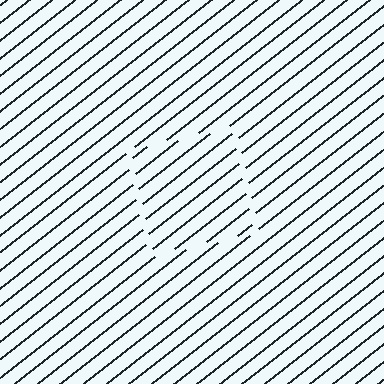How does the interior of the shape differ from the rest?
The interior of the shape contains the same grating, shifted by half a period — the contour is defined by the phase discontinuity where line-ends from the inner and outer gratings abut.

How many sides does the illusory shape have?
4 sides — the line-ends trace a square.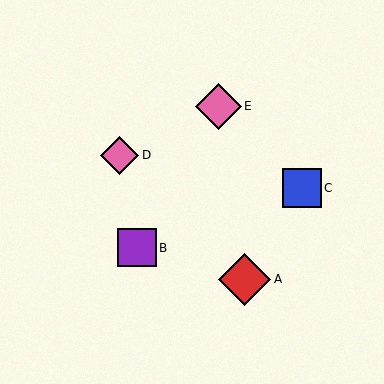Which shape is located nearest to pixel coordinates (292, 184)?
The blue square (labeled C) at (302, 188) is nearest to that location.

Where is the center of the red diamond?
The center of the red diamond is at (245, 279).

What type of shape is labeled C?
Shape C is a blue square.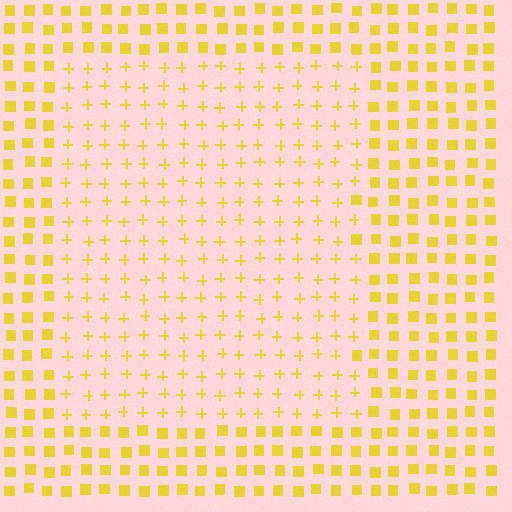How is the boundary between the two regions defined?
The boundary is defined by a change in element shape: plus signs inside vs. squares outside. All elements share the same color and spacing.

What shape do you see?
I see a rectangle.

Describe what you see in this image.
The image is filled with small yellow elements arranged in a uniform grid. A rectangle-shaped region contains plus signs, while the surrounding area contains squares. The boundary is defined purely by the change in element shape.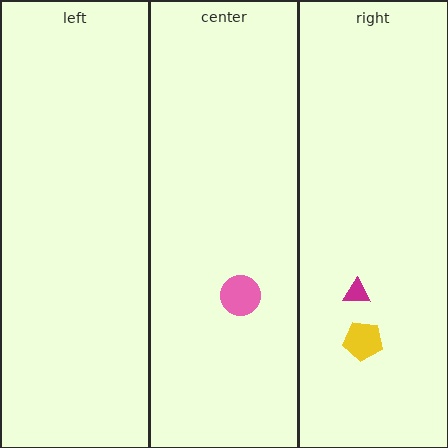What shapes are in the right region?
The magenta triangle, the yellow pentagon.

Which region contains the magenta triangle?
The right region.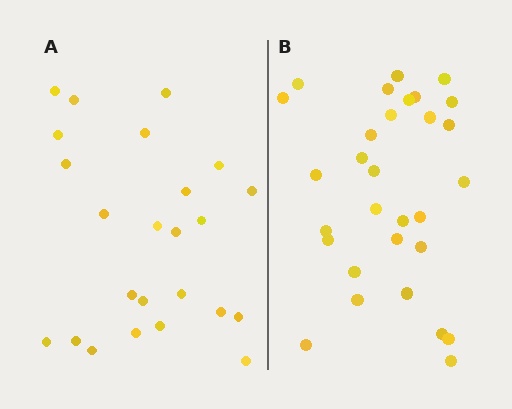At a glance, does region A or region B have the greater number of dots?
Region B (the right region) has more dots.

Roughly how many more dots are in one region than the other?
Region B has about 6 more dots than region A.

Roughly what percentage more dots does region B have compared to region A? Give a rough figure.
About 25% more.